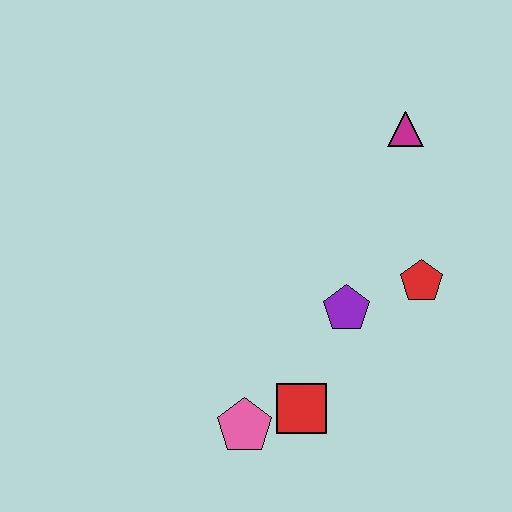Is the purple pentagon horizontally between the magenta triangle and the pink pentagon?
Yes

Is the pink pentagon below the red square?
Yes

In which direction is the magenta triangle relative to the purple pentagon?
The magenta triangle is above the purple pentagon.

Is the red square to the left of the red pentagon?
Yes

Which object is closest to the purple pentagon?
The red pentagon is closest to the purple pentagon.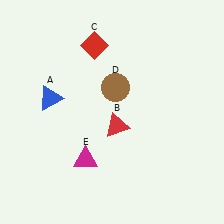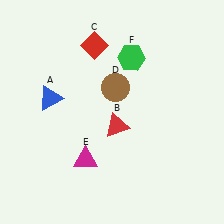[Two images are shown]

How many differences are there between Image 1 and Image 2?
There is 1 difference between the two images.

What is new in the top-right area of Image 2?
A green hexagon (F) was added in the top-right area of Image 2.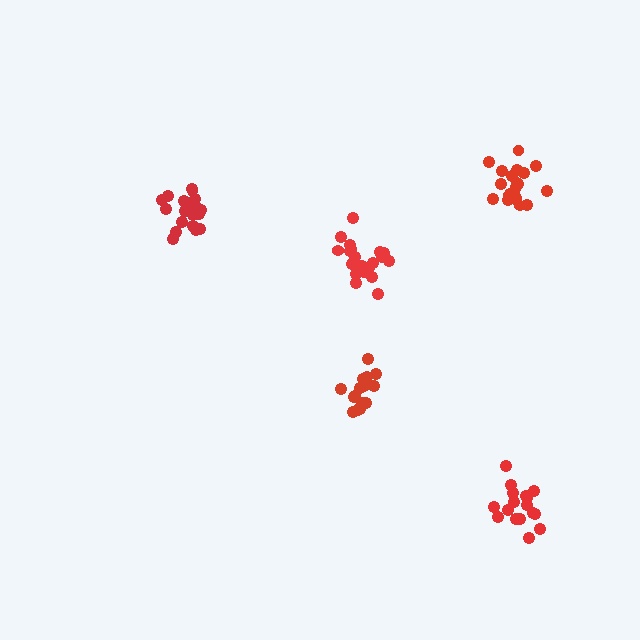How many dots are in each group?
Group 1: 21 dots, Group 2: 16 dots, Group 3: 17 dots, Group 4: 20 dots, Group 5: 21 dots (95 total).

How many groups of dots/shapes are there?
There are 5 groups.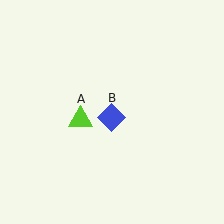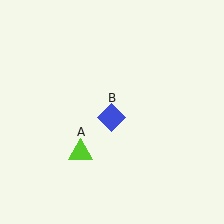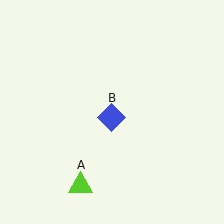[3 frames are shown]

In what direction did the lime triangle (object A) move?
The lime triangle (object A) moved down.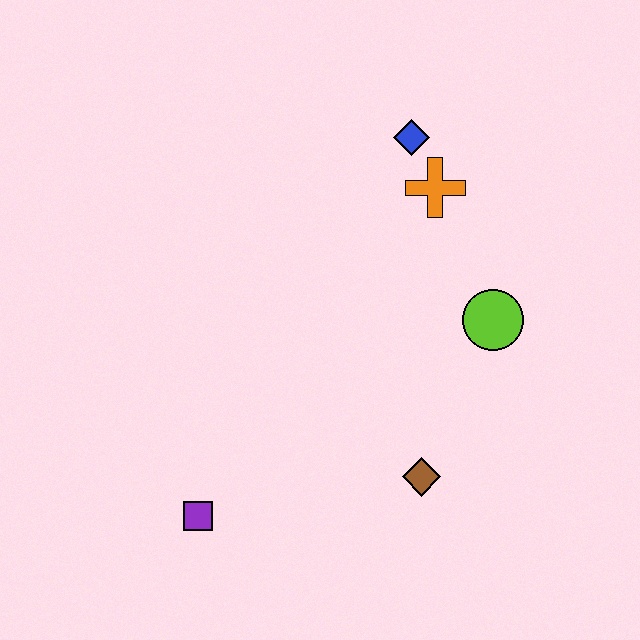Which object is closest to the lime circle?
The orange cross is closest to the lime circle.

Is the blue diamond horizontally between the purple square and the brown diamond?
Yes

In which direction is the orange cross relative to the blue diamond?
The orange cross is below the blue diamond.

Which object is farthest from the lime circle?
The purple square is farthest from the lime circle.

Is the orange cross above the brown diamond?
Yes